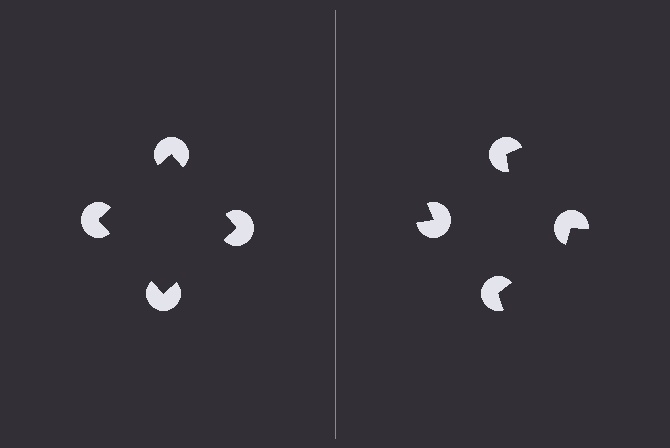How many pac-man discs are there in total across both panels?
8 — 4 on each side.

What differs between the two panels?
The pac-man discs are positioned identically on both sides; only the wedge orientations differ. On the left they align to a square; on the right they are misaligned.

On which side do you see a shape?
An illusory square appears on the left side. On the right side the wedge cuts are rotated, so no coherent shape forms.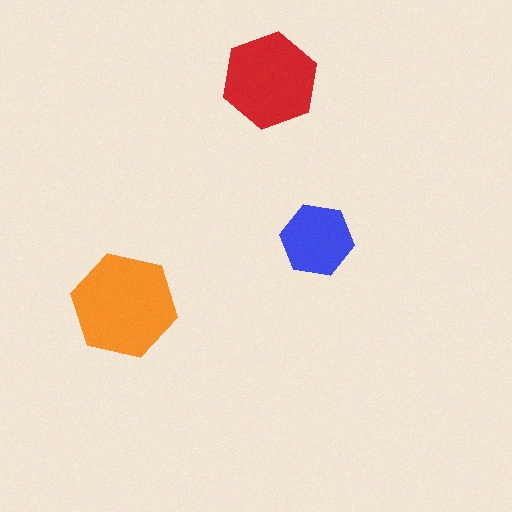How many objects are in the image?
There are 3 objects in the image.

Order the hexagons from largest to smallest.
the orange one, the red one, the blue one.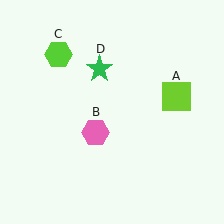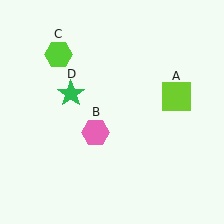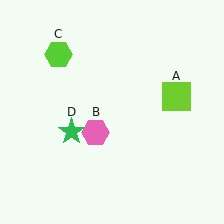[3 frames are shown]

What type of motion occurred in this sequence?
The green star (object D) rotated counterclockwise around the center of the scene.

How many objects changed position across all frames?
1 object changed position: green star (object D).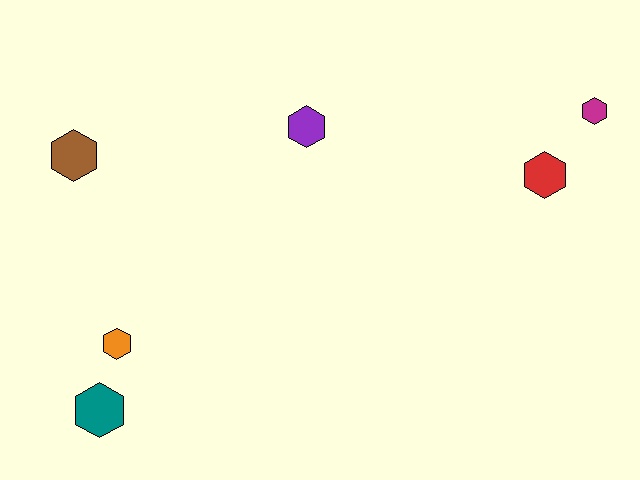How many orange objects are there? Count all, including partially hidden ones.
There is 1 orange object.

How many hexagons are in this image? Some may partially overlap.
There are 6 hexagons.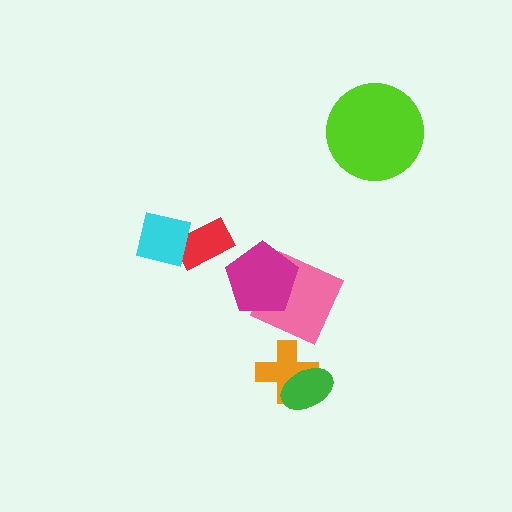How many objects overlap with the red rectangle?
1 object overlaps with the red rectangle.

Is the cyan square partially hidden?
No, no other shape covers it.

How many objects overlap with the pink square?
1 object overlaps with the pink square.